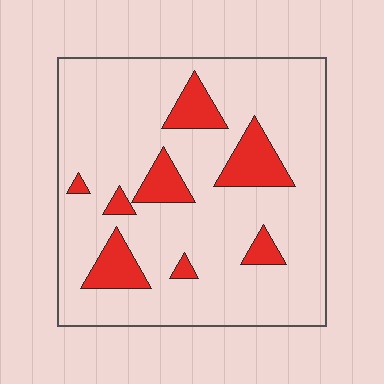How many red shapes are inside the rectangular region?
8.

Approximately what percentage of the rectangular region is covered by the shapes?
Approximately 15%.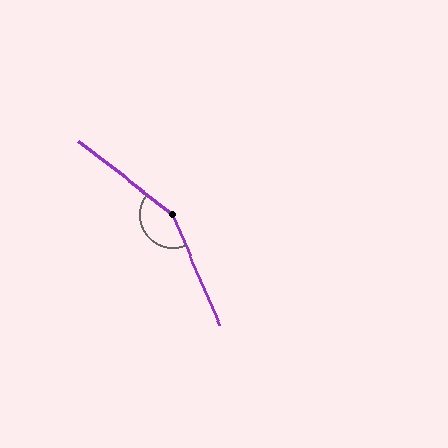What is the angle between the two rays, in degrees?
Approximately 151 degrees.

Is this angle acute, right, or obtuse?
It is obtuse.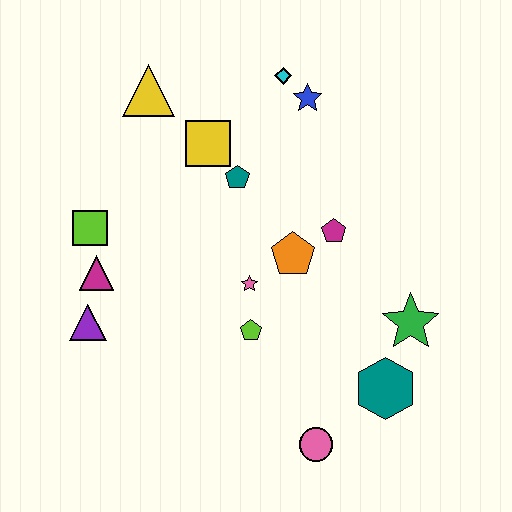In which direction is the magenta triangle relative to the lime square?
The magenta triangle is below the lime square.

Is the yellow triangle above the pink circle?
Yes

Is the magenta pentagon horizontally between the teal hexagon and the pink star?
Yes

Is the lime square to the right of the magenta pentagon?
No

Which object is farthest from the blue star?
The pink circle is farthest from the blue star.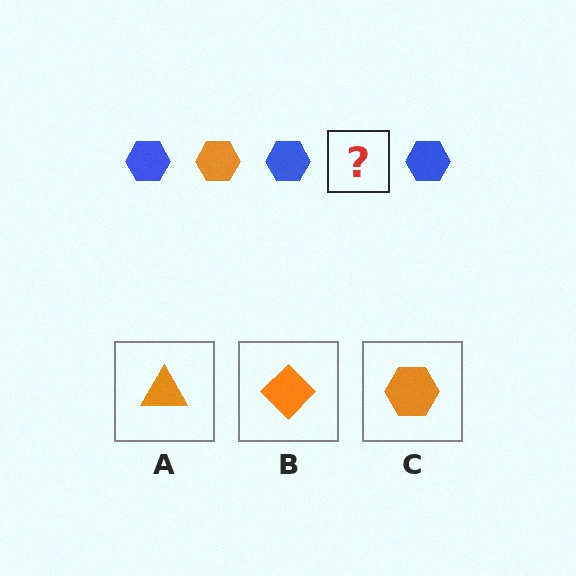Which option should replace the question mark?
Option C.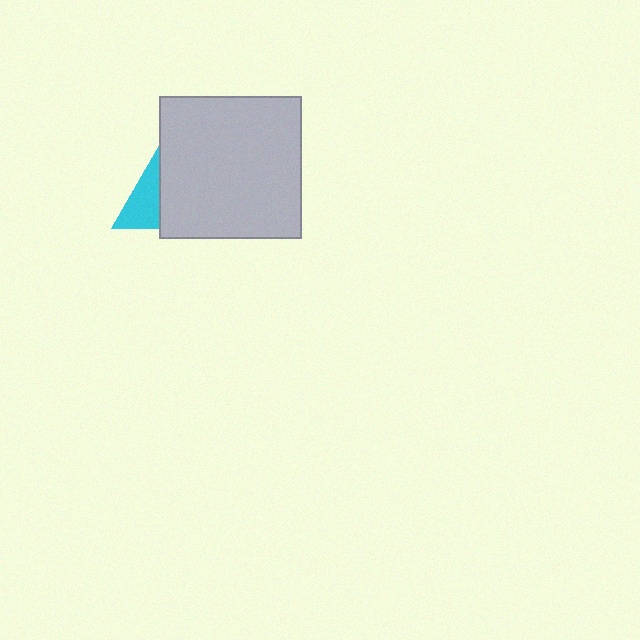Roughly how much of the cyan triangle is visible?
A small part of it is visible (roughly 32%).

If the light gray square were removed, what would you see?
You would see the complete cyan triangle.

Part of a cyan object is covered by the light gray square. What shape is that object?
It is a triangle.